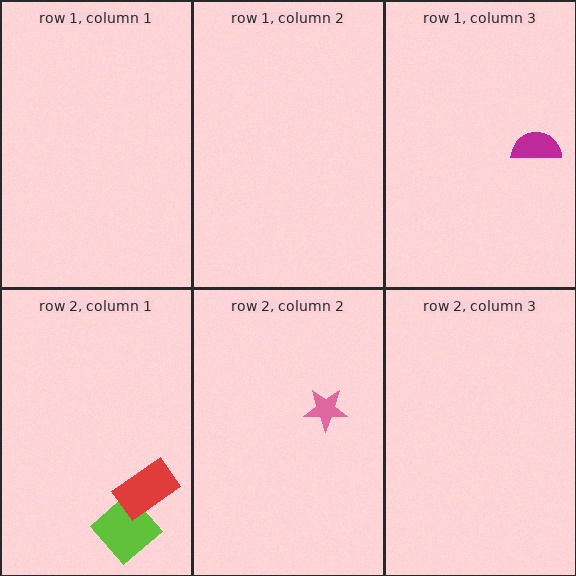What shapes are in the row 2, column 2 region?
The pink star.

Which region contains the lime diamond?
The row 2, column 1 region.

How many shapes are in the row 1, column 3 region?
1.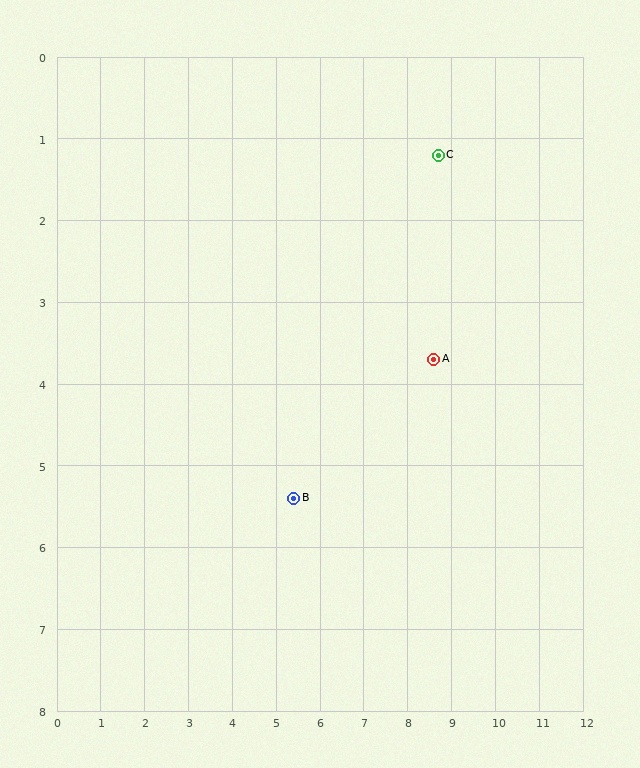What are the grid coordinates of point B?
Point B is at approximately (5.4, 5.4).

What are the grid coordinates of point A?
Point A is at approximately (8.6, 3.7).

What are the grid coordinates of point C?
Point C is at approximately (8.7, 1.2).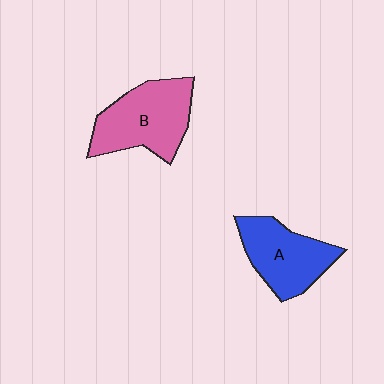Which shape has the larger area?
Shape B (pink).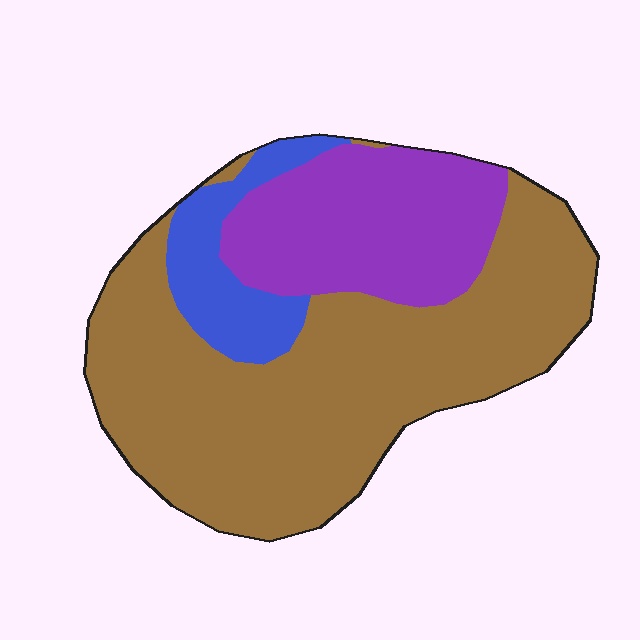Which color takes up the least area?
Blue, at roughly 10%.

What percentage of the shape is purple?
Purple takes up about one quarter (1/4) of the shape.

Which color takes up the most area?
Brown, at roughly 65%.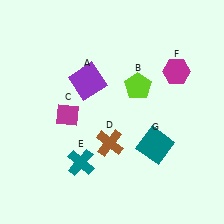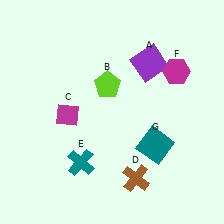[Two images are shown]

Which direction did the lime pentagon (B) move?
The lime pentagon (B) moved left.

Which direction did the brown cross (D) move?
The brown cross (D) moved down.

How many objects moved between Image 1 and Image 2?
3 objects moved between the two images.